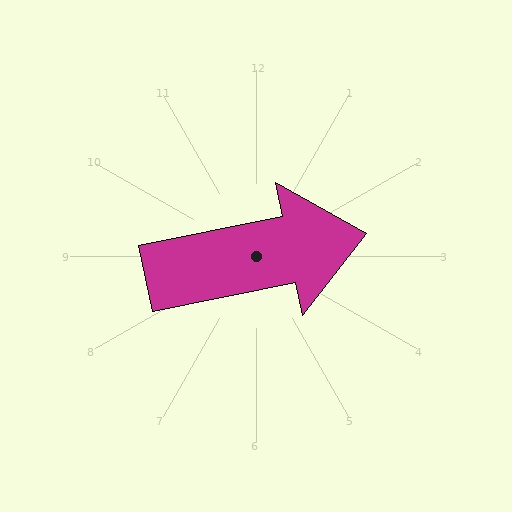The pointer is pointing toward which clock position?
Roughly 3 o'clock.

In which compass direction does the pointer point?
East.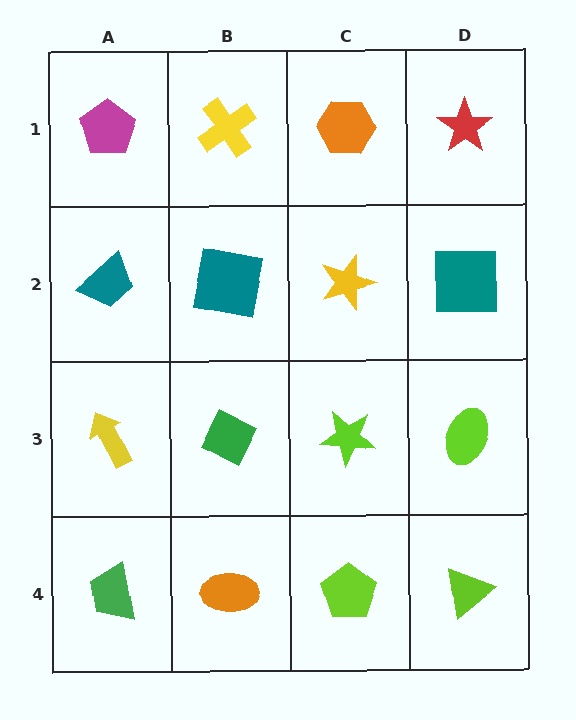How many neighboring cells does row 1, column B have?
3.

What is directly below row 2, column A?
A yellow arrow.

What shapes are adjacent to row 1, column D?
A teal square (row 2, column D), an orange hexagon (row 1, column C).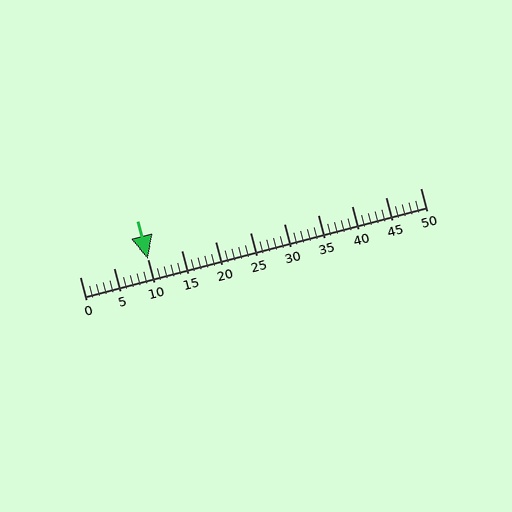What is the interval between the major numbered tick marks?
The major tick marks are spaced 5 units apart.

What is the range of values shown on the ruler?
The ruler shows values from 0 to 50.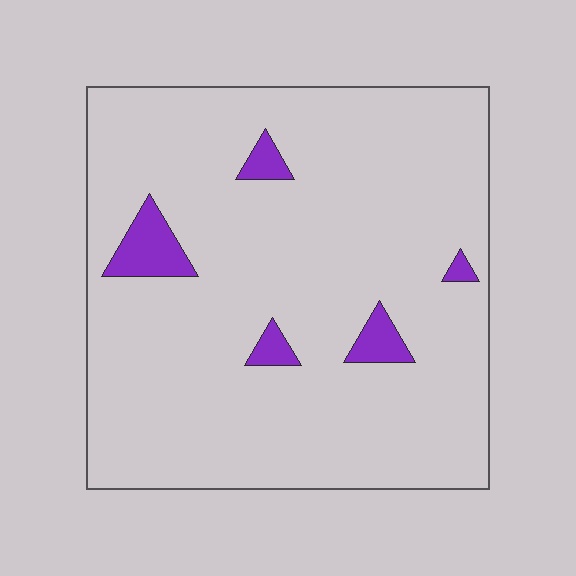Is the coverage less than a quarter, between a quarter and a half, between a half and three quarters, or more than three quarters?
Less than a quarter.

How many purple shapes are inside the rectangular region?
5.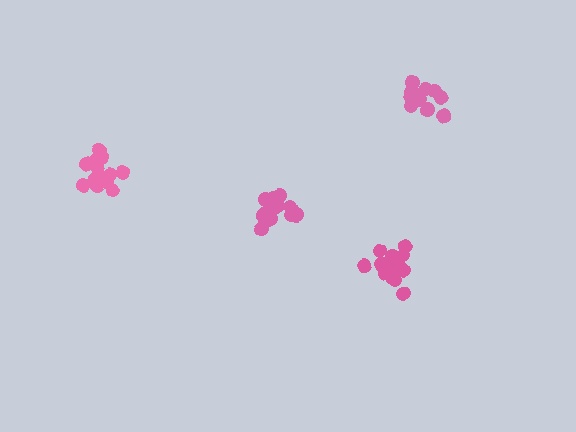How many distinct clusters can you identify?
There are 4 distinct clusters.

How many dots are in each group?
Group 1: 14 dots, Group 2: 14 dots, Group 3: 14 dots, Group 4: 18 dots (60 total).